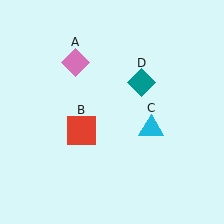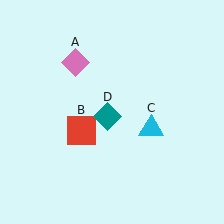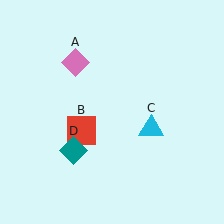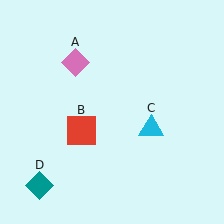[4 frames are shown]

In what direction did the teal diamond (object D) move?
The teal diamond (object D) moved down and to the left.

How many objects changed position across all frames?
1 object changed position: teal diamond (object D).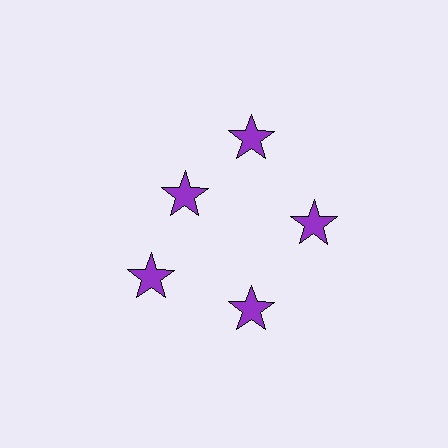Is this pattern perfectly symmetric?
No. The 5 purple stars are arranged in a ring, but one element near the 10 o'clock position is pulled inward toward the center, breaking the 5-fold rotational symmetry.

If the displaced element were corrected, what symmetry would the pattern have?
It would have 5-fold rotational symmetry — the pattern would map onto itself every 72 degrees.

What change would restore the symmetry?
The symmetry would be restored by moving it outward, back onto the ring so that all 5 stars sit at equal angles and equal distance from the center.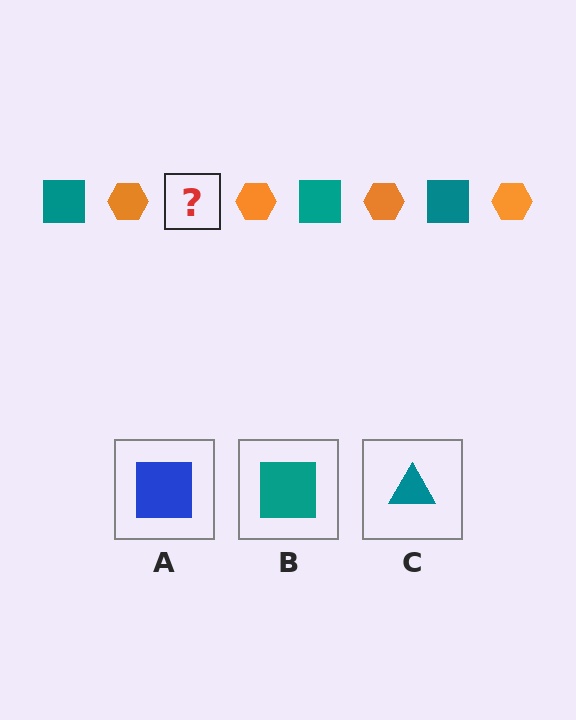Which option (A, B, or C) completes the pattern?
B.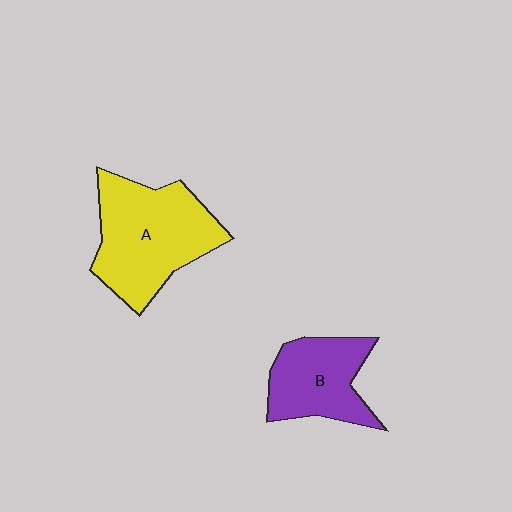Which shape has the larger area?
Shape A (yellow).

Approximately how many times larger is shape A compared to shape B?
Approximately 1.5 times.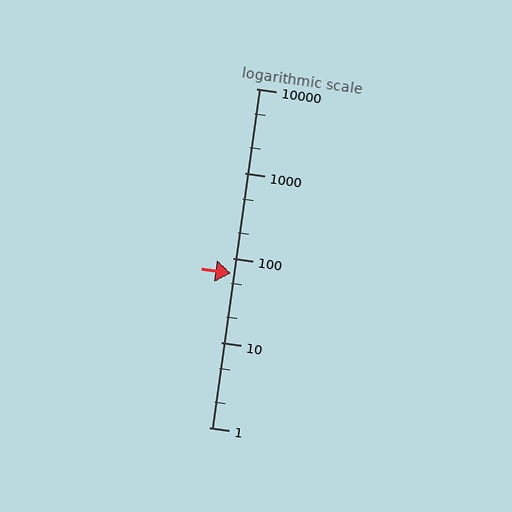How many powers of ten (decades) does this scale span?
The scale spans 4 decades, from 1 to 10000.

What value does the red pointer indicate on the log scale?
The pointer indicates approximately 66.